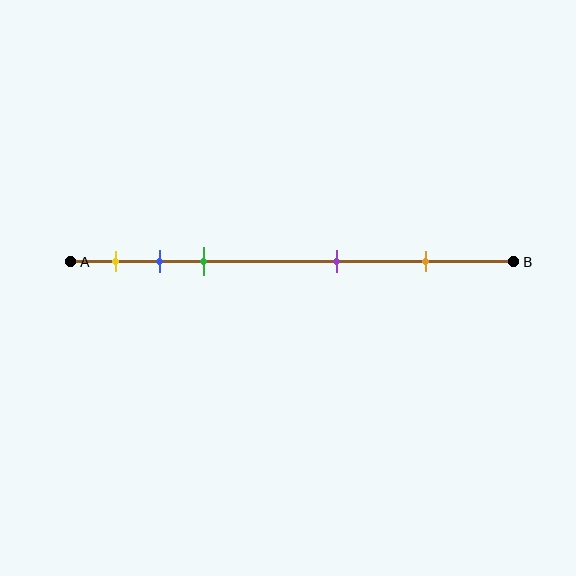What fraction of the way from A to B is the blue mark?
The blue mark is approximately 20% (0.2) of the way from A to B.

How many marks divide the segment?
There are 5 marks dividing the segment.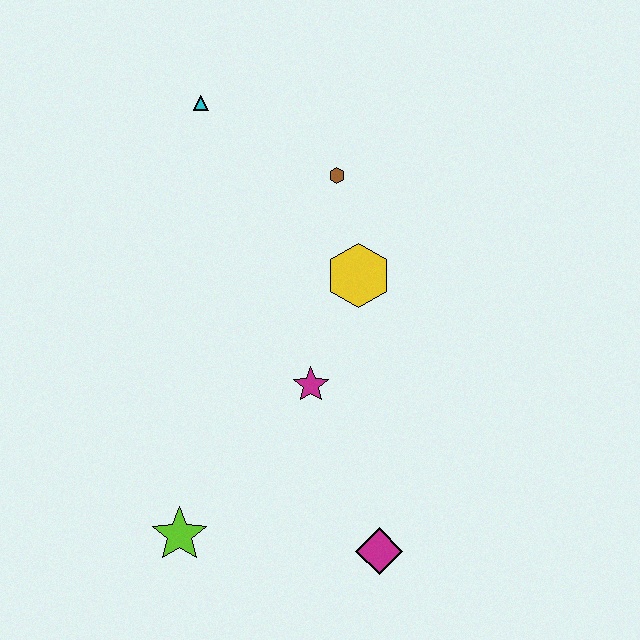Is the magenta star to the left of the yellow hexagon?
Yes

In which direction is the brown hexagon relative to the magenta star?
The brown hexagon is above the magenta star.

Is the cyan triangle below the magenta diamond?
No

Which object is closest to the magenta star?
The yellow hexagon is closest to the magenta star.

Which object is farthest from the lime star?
The cyan triangle is farthest from the lime star.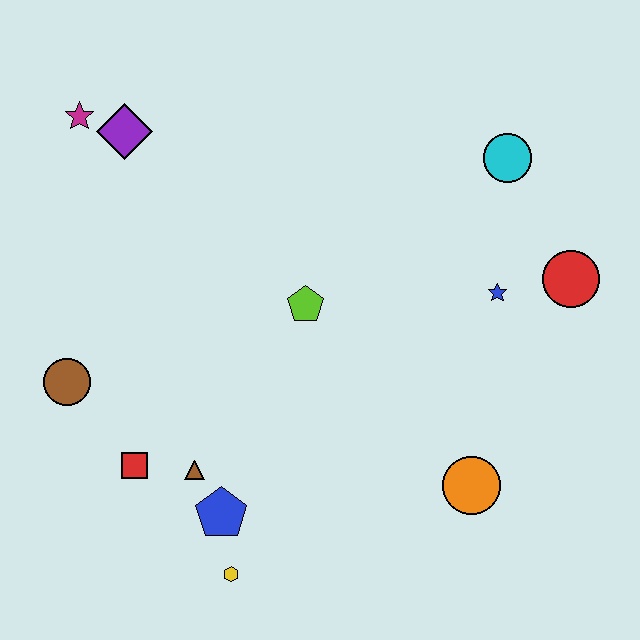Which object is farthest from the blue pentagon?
The cyan circle is farthest from the blue pentagon.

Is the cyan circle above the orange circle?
Yes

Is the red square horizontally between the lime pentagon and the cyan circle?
No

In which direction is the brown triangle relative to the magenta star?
The brown triangle is below the magenta star.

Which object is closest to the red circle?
The blue star is closest to the red circle.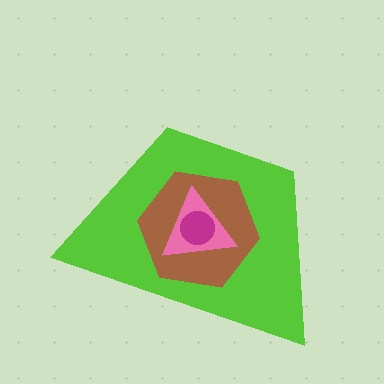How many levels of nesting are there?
4.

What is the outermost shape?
The lime trapezoid.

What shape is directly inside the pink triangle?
The magenta circle.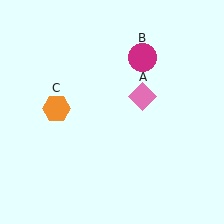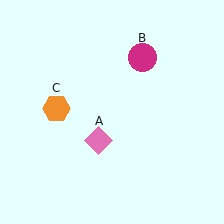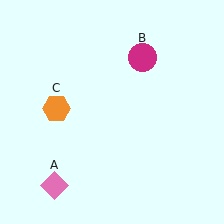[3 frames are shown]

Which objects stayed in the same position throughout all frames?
Magenta circle (object B) and orange hexagon (object C) remained stationary.